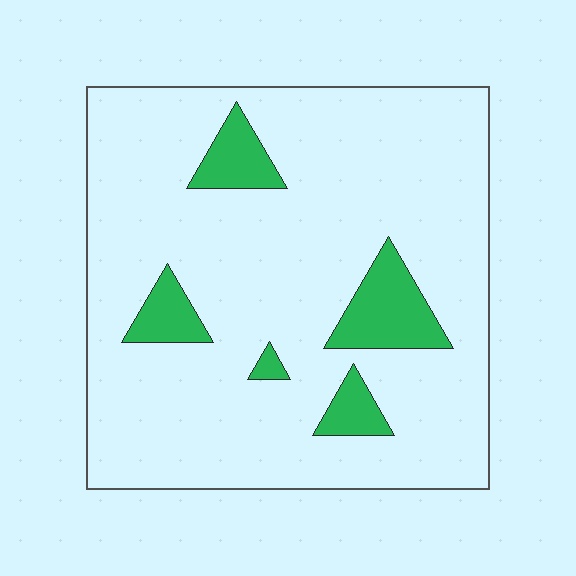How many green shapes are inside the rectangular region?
5.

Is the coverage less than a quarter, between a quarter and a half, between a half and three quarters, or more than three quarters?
Less than a quarter.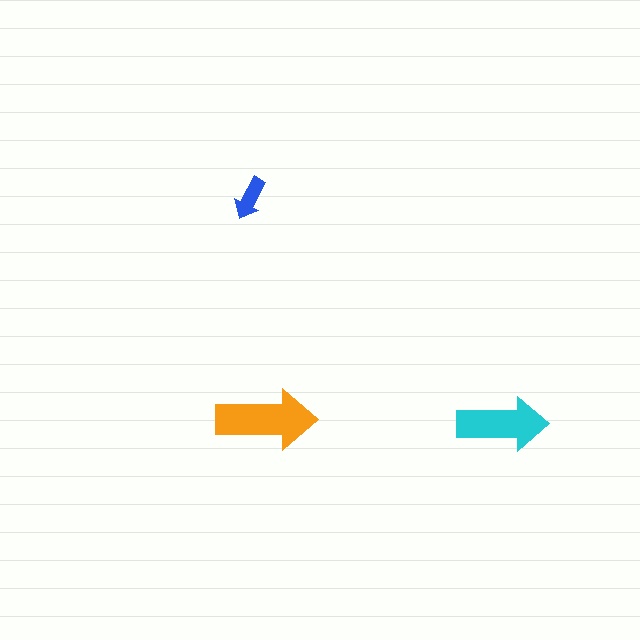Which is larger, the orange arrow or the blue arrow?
The orange one.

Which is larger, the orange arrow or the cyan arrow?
The orange one.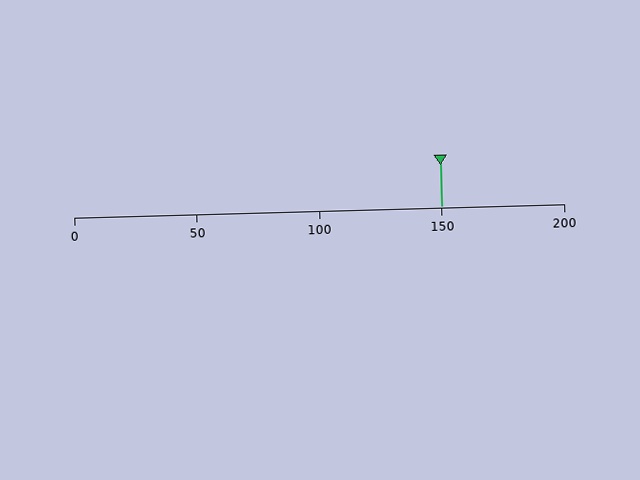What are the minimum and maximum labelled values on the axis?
The axis runs from 0 to 200.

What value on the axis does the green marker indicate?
The marker indicates approximately 150.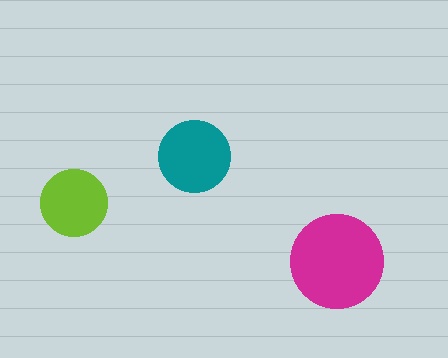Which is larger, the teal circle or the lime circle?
The teal one.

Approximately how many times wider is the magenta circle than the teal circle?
About 1.5 times wider.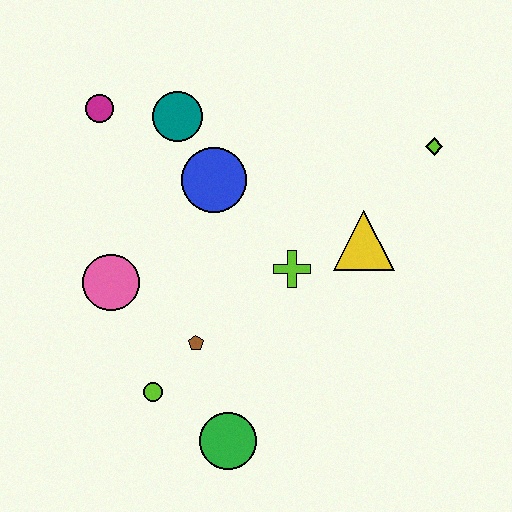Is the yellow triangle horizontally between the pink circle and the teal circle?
No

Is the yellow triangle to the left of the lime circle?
No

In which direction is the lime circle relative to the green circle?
The lime circle is to the left of the green circle.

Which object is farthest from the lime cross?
The magenta circle is farthest from the lime cross.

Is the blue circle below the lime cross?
No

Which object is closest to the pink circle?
The brown pentagon is closest to the pink circle.